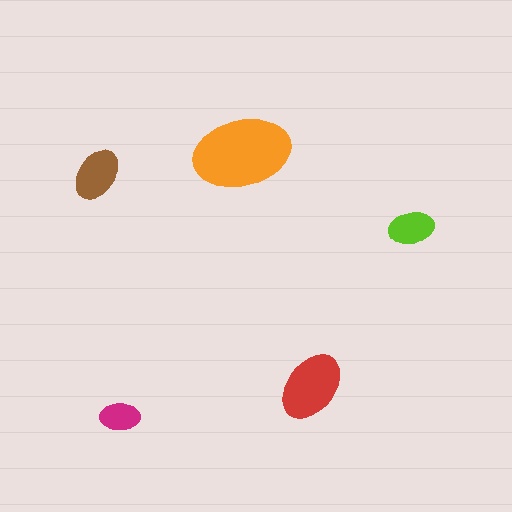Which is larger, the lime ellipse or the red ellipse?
The red one.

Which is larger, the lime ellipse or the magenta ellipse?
The lime one.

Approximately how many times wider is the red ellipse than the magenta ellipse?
About 2 times wider.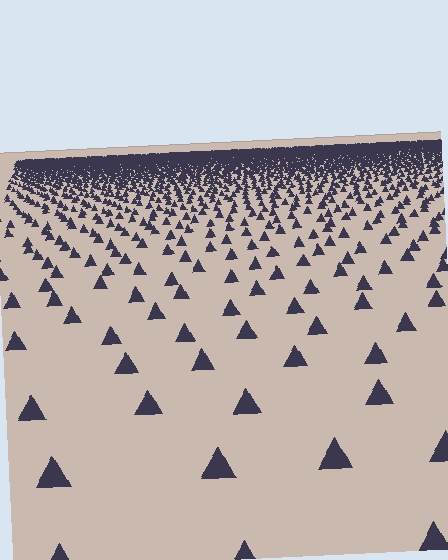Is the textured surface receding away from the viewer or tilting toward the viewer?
The surface is receding away from the viewer. Texture elements get smaller and denser toward the top.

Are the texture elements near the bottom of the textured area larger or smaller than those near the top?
Larger. Near the bottom, elements are closer to the viewer and appear at a bigger on-screen size.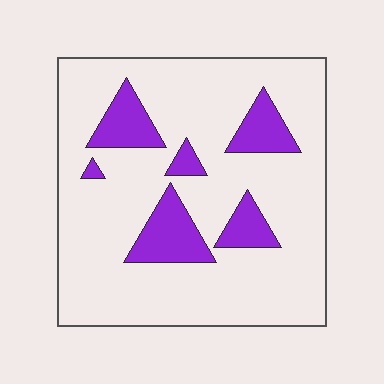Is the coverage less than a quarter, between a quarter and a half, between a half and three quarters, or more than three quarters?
Less than a quarter.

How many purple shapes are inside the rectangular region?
6.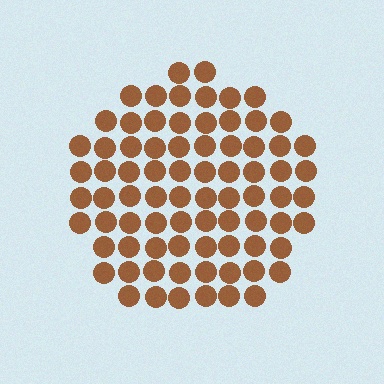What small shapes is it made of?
It is made of small circles.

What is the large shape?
The large shape is a circle.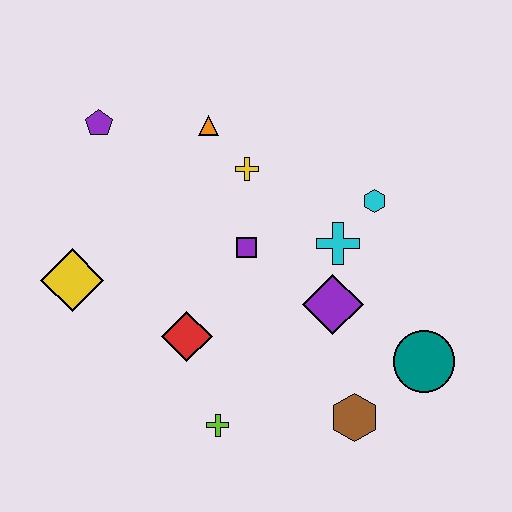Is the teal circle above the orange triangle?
No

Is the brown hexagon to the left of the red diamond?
No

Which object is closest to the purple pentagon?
The orange triangle is closest to the purple pentagon.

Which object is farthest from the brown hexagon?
The purple pentagon is farthest from the brown hexagon.